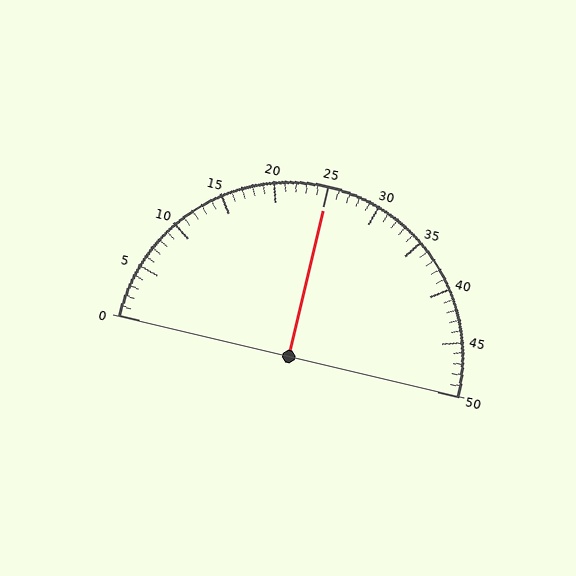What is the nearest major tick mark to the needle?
The nearest major tick mark is 25.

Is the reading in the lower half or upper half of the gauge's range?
The reading is in the upper half of the range (0 to 50).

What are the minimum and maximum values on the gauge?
The gauge ranges from 0 to 50.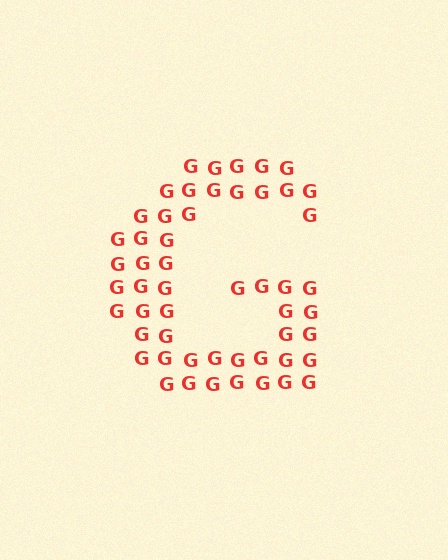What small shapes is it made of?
It is made of small letter G's.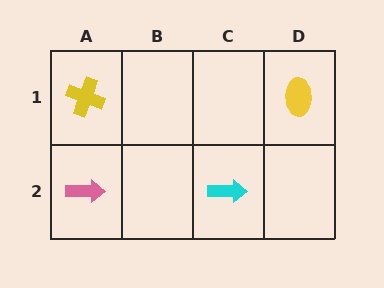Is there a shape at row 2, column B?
No, that cell is empty.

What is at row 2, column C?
A cyan arrow.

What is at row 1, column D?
A yellow ellipse.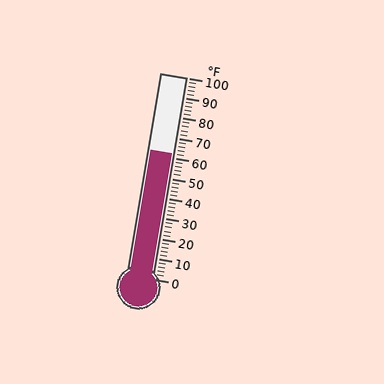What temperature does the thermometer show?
The thermometer shows approximately 62°F.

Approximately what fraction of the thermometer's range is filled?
The thermometer is filled to approximately 60% of its range.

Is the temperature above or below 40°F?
The temperature is above 40°F.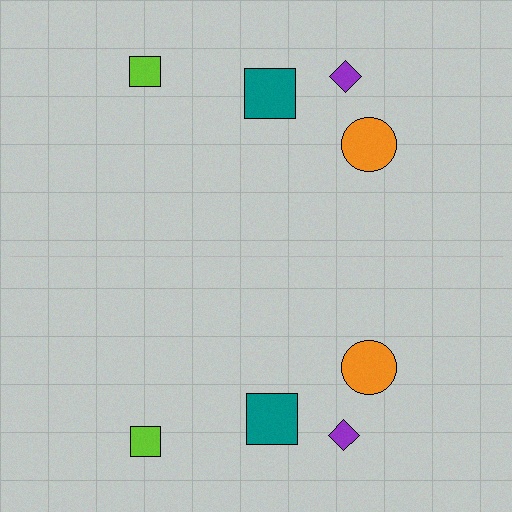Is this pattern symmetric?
Yes, this pattern has bilateral (reflection) symmetry.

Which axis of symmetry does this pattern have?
The pattern has a horizontal axis of symmetry running through the center of the image.